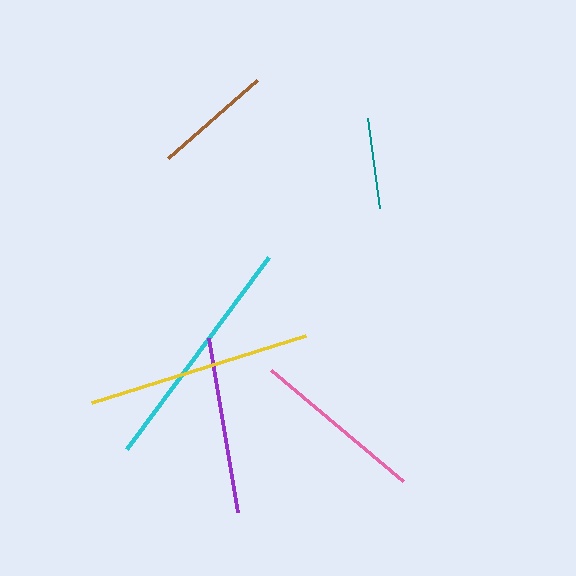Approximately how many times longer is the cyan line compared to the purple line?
The cyan line is approximately 1.4 times the length of the purple line.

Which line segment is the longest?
The cyan line is the longest at approximately 239 pixels.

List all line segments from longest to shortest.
From longest to shortest: cyan, yellow, purple, pink, brown, teal.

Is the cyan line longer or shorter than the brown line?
The cyan line is longer than the brown line.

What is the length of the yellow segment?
The yellow segment is approximately 224 pixels long.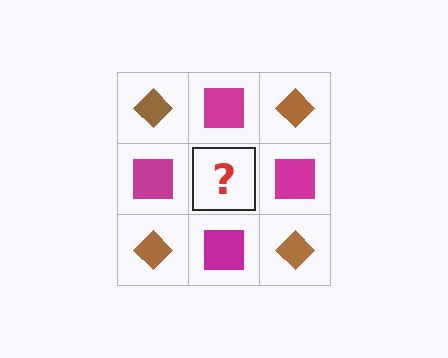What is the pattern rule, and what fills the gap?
The rule is that it alternates brown diamond and magenta square in a checkerboard pattern. The gap should be filled with a brown diamond.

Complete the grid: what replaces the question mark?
The question mark should be replaced with a brown diamond.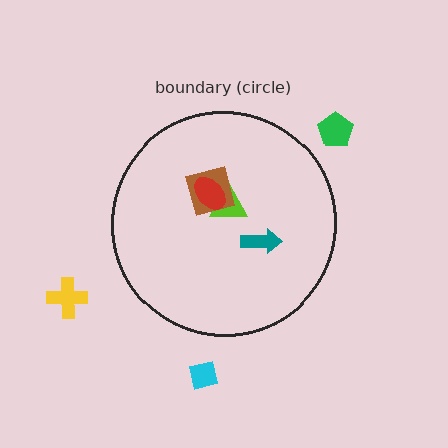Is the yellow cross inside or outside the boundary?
Outside.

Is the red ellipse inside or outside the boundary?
Inside.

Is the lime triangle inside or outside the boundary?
Inside.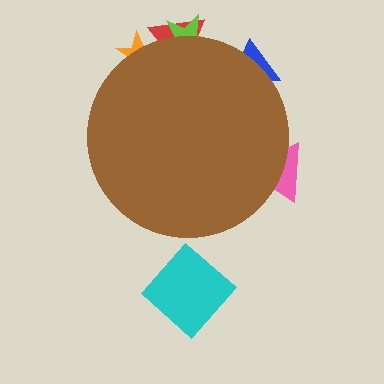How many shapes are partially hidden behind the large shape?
5 shapes are partially hidden.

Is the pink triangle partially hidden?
Yes, the pink triangle is partially hidden behind the brown circle.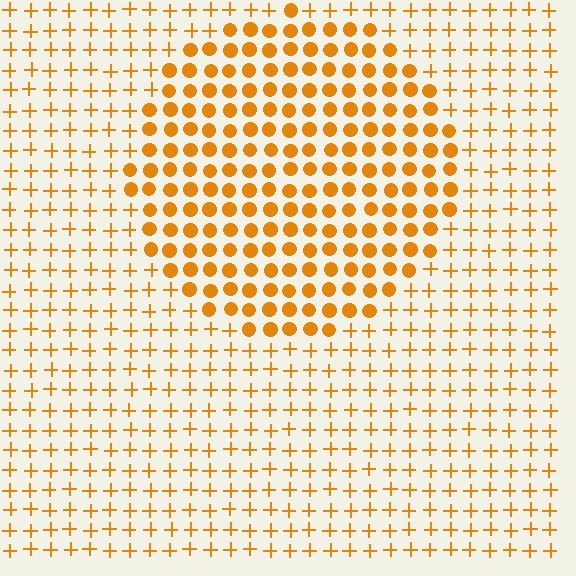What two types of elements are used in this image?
The image uses circles inside the circle region and plus signs outside it.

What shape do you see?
I see a circle.